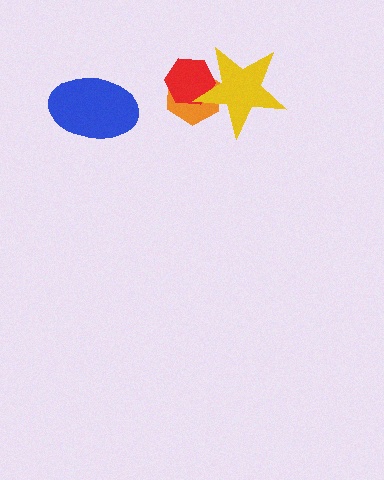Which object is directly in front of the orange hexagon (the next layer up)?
The red hexagon is directly in front of the orange hexagon.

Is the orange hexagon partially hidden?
Yes, it is partially covered by another shape.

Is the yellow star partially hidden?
No, no other shape covers it.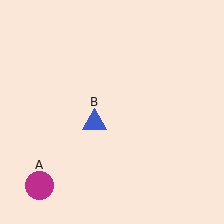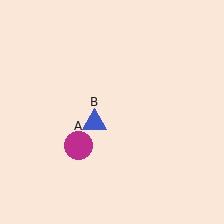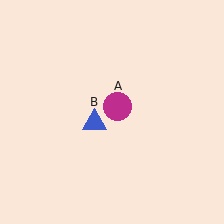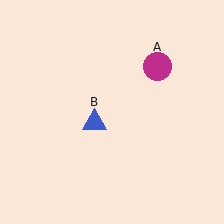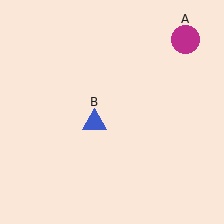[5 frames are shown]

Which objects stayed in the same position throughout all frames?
Blue triangle (object B) remained stationary.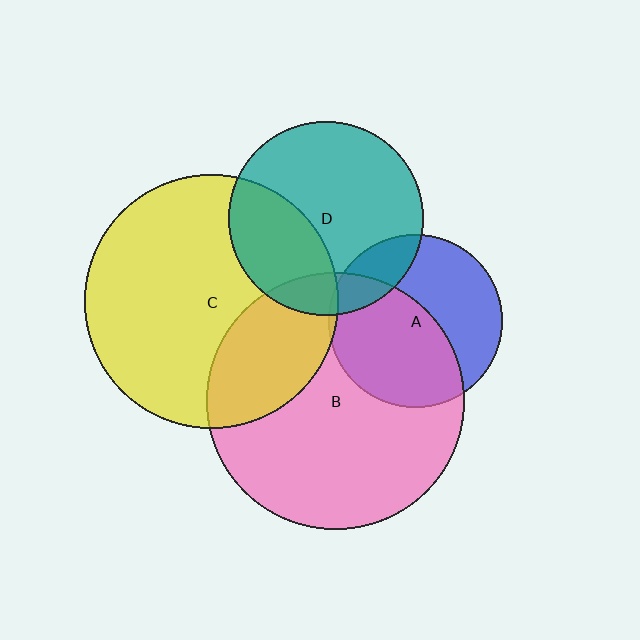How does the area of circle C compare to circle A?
Approximately 2.2 times.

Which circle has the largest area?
Circle B (pink).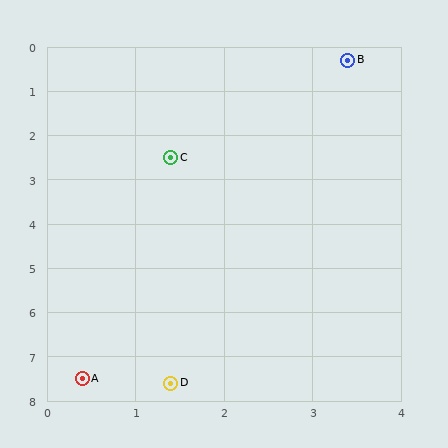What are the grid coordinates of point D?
Point D is at approximately (1.4, 7.6).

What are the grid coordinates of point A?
Point A is at approximately (0.4, 7.5).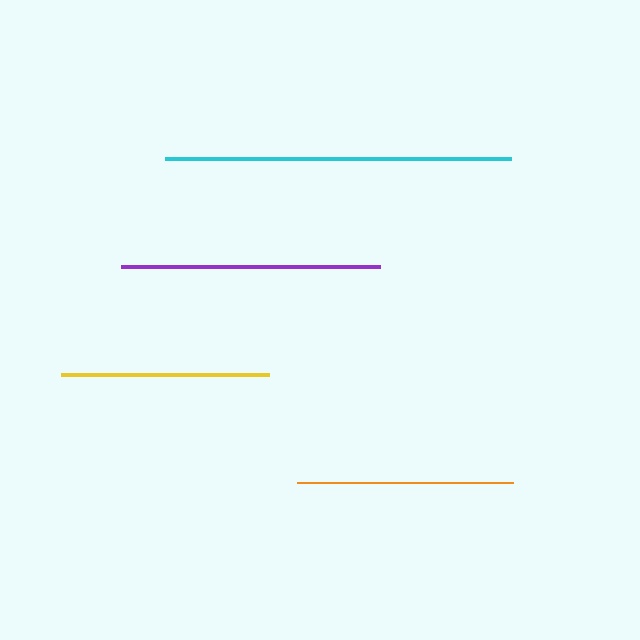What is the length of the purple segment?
The purple segment is approximately 259 pixels long.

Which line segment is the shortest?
The yellow line is the shortest at approximately 208 pixels.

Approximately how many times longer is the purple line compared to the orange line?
The purple line is approximately 1.2 times the length of the orange line.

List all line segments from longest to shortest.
From longest to shortest: cyan, purple, orange, yellow.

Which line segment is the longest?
The cyan line is the longest at approximately 346 pixels.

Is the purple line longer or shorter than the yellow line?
The purple line is longer than the yellow line.